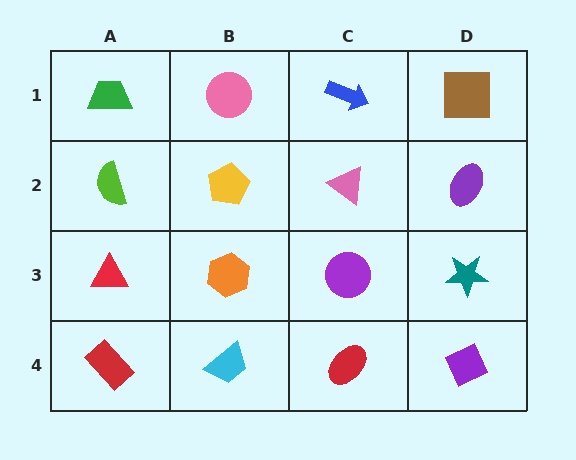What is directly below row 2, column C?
A purple circle.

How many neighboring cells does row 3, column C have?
4.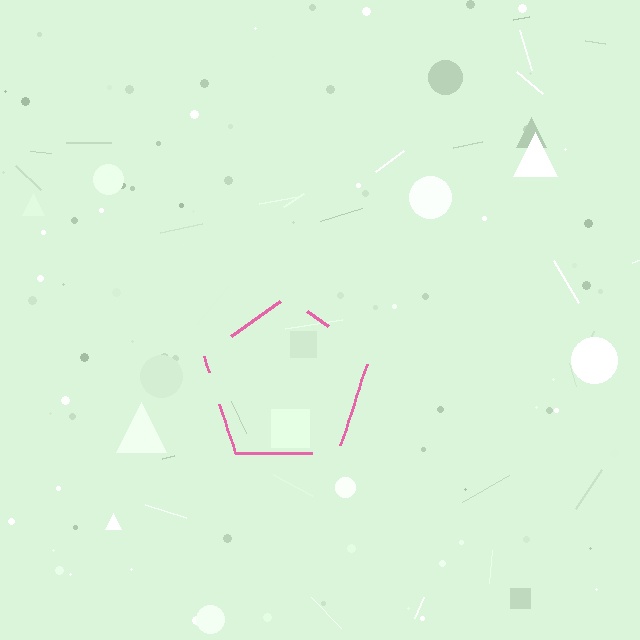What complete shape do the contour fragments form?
The contour fragments form a pentagon.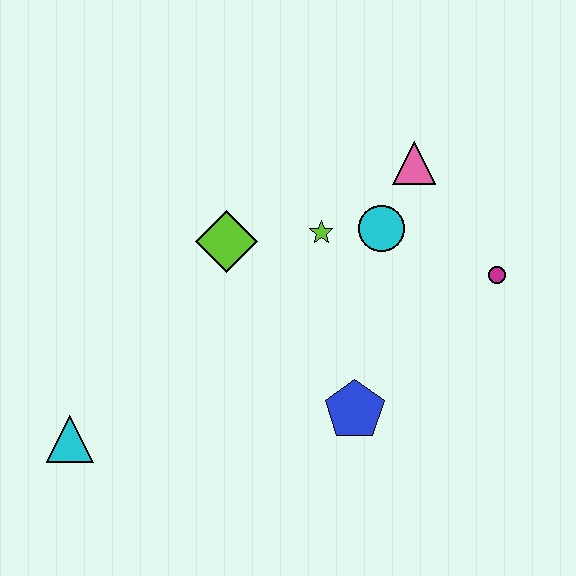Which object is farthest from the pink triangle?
The cyan triangle is farthest from the pink triangle.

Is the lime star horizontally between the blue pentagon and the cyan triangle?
Yes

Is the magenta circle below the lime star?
Yes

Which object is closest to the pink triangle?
The cyan circle is closest to the pink triangle.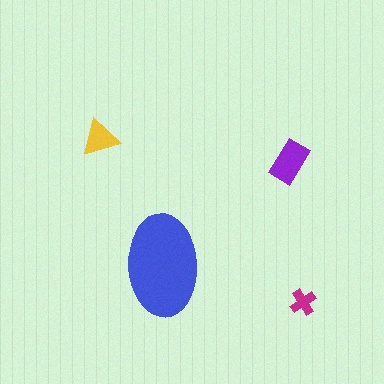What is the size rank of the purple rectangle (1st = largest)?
2nd.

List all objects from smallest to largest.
The magenta cross, the yellow triangle, the purple rectangle, the blue ellipse.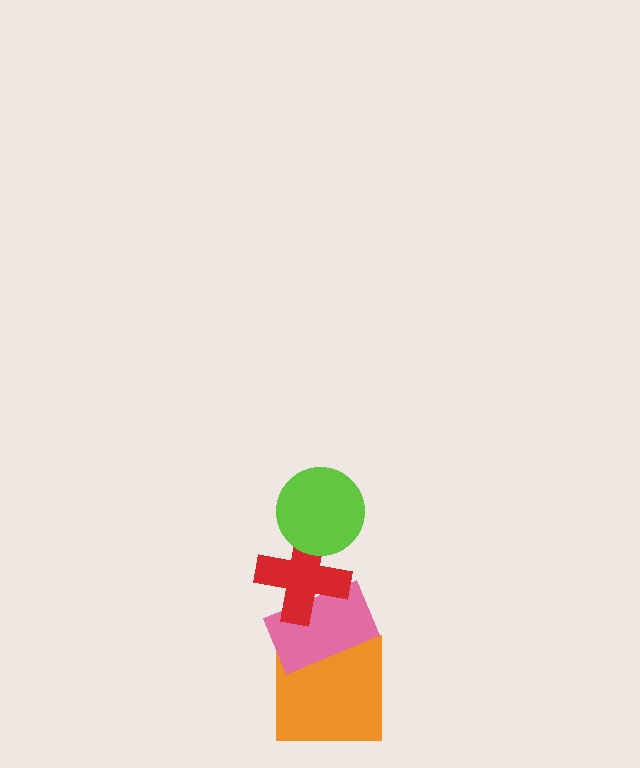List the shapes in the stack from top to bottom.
From top to bottom: the lime circle, the red cross, the pink rectangle, the orange square.